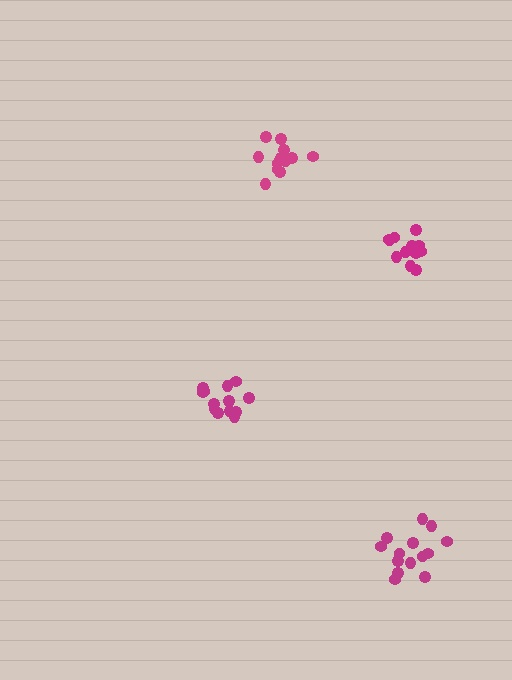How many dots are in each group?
Group 1: 13 dots, Group 2: 14 dots, Group 3: 13 dots, Group 4: 14 dots (54 total).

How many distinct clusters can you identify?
There are 4 distinct clusters.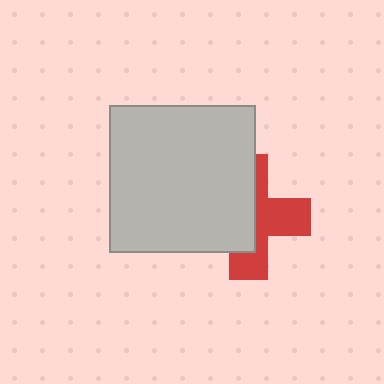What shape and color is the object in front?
The object in front is a light gray square.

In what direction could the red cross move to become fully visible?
The red cross could move right. That would shift it out from behind the light gray square entirely.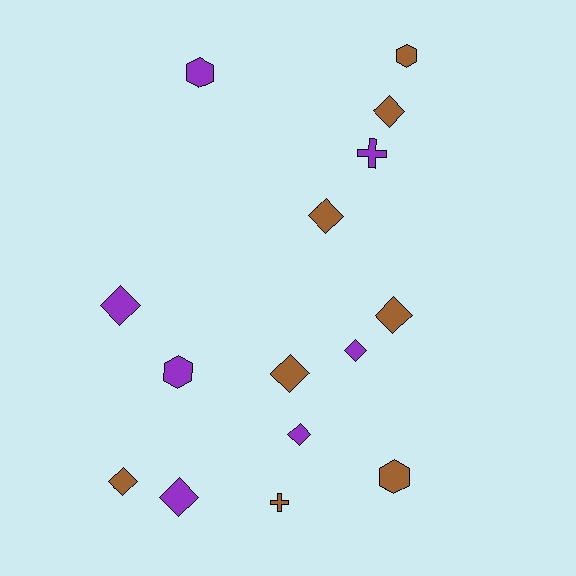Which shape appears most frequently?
Diamond, with 9 objects.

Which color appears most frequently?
Brown, with 8 objects.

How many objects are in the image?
There are 15 objects.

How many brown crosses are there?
There is 1 brown cross.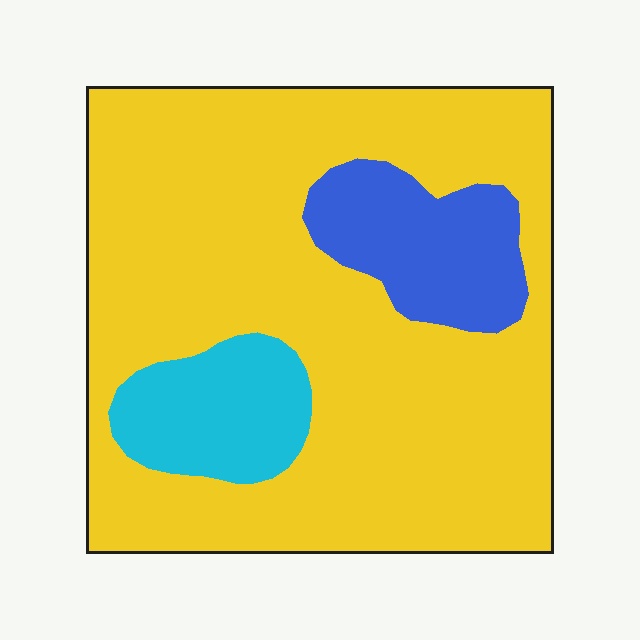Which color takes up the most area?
Yellow, at roughly 75%.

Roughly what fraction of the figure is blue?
Blue covers roughly 10% of the figure.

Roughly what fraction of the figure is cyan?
Cyan takes up about one tenth (1/10) of the figure.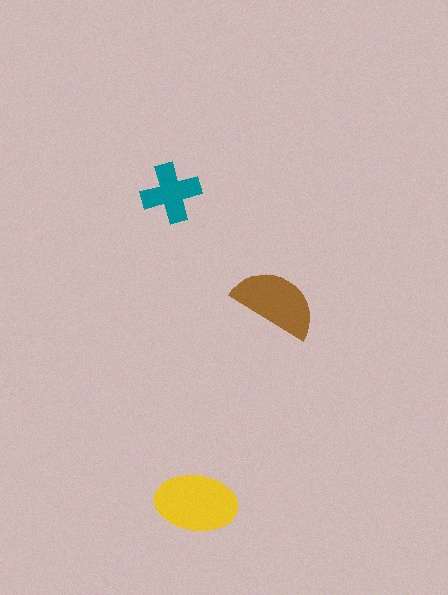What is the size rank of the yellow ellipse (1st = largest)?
1st.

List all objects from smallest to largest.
The teal cross, the brown semicircle, the yellow ellipse.